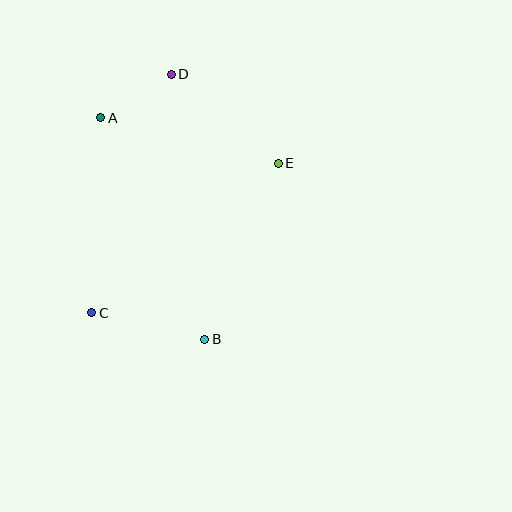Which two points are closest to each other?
Points A and D are closest to each other.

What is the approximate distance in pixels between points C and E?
The distance between C and E is approximately 239 pixels.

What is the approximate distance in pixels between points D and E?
The distance between D and E is approximately 139 pixels.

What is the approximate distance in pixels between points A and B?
The distance between A and B is approximately 245 pixels.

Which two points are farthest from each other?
Points B and D are farthest from each other.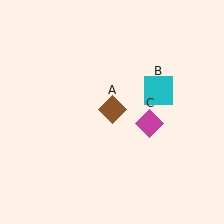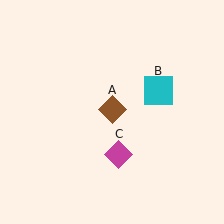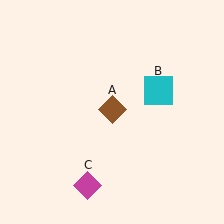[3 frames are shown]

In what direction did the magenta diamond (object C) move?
The magenta diamond (object C) moved down and to the left.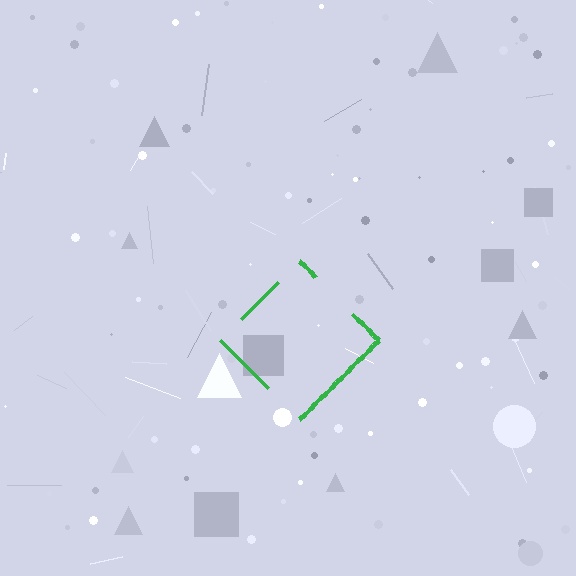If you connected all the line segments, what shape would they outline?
They would outline a diamond.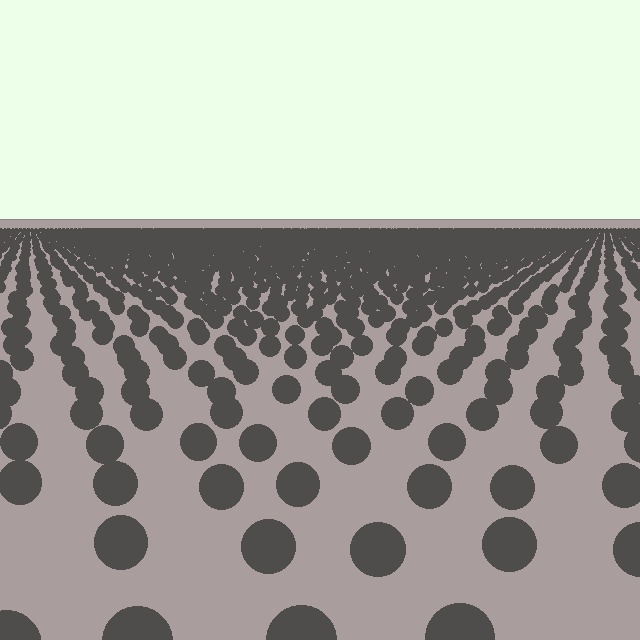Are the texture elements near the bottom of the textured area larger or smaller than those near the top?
Larger. Near the bottom, elements are closer to the viewer and appear at a bigger on-screen size.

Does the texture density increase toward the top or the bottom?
Density increases toward the top.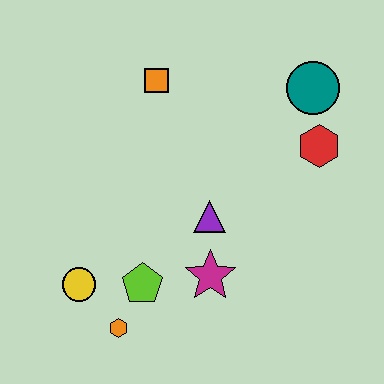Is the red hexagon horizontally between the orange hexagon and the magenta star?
No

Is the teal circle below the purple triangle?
No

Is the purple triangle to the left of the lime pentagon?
No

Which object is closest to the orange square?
The purple triangle is closest to the orange square.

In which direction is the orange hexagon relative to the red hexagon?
The orange hexagon is to the left of the red hexagon.